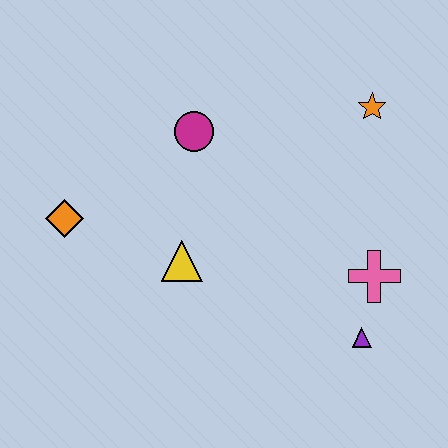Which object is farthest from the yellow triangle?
The orange star is farthest from the yellow triangle.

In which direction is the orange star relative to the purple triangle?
The orange star is above the purple triangle.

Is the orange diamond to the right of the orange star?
No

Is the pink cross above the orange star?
No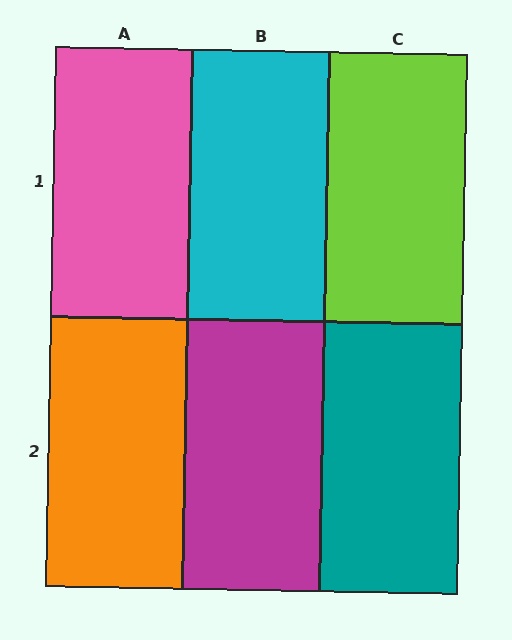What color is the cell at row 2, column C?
Teal.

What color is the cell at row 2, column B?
Magenta.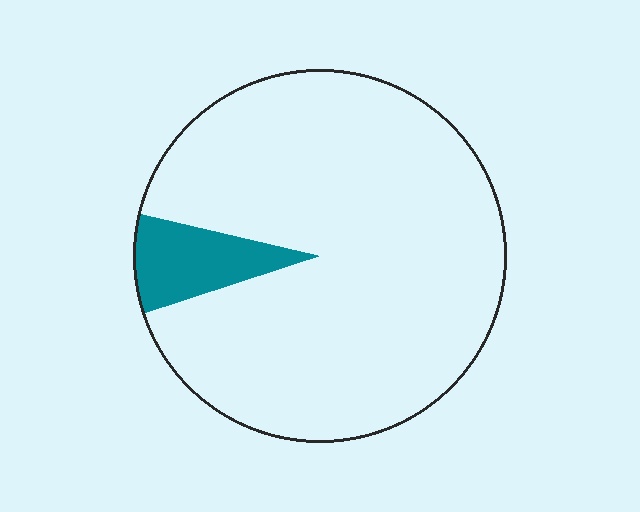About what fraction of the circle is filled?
About one tenth (1/10).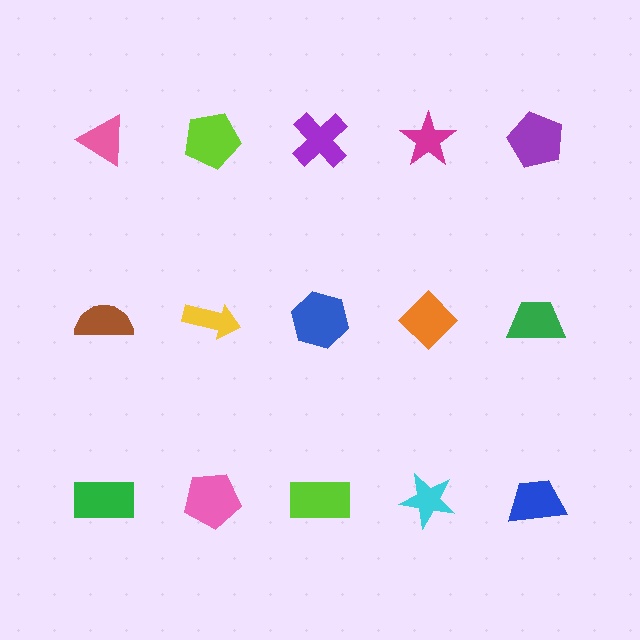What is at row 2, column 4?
An orange diamond.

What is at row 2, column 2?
A yellow arrow.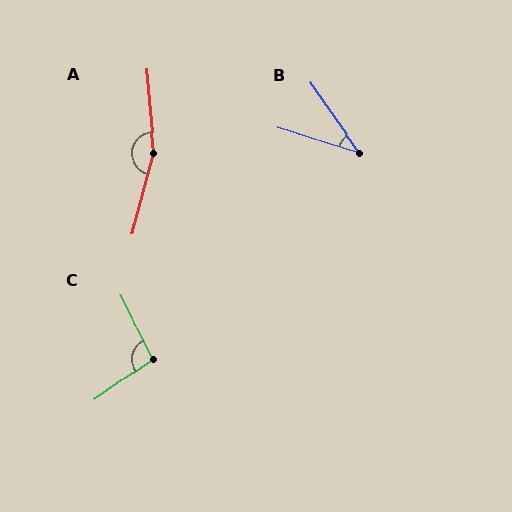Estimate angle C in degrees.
Approximately 98 degrees.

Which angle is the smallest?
B, at approximately 38 degrees.